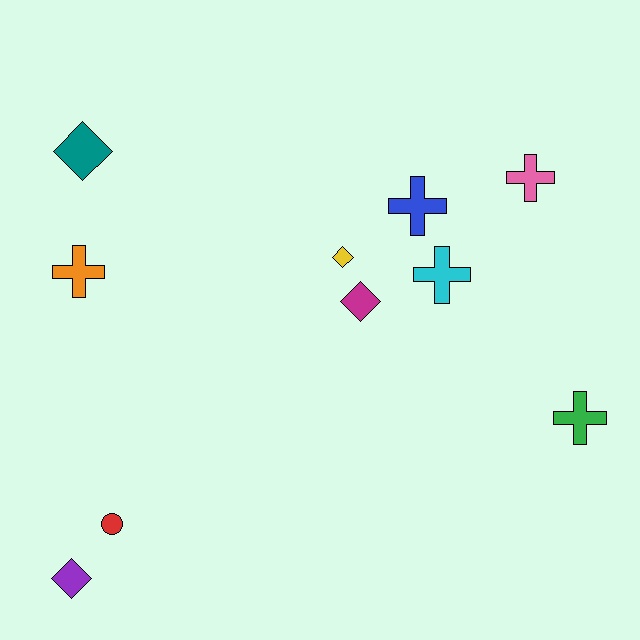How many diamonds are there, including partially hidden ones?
There are 4 diamonds.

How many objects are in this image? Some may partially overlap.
There are 10 objects.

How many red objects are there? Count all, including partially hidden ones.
There is 1 red object.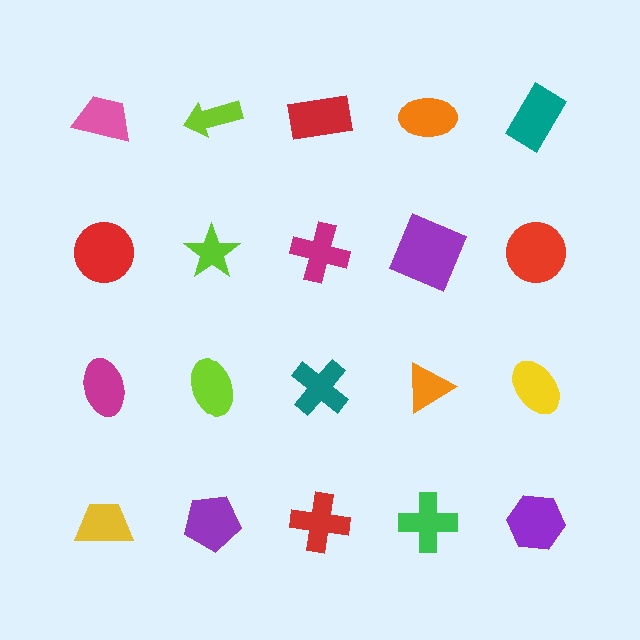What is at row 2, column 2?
A lime star.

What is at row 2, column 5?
A red circle.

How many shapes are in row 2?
5 shapes.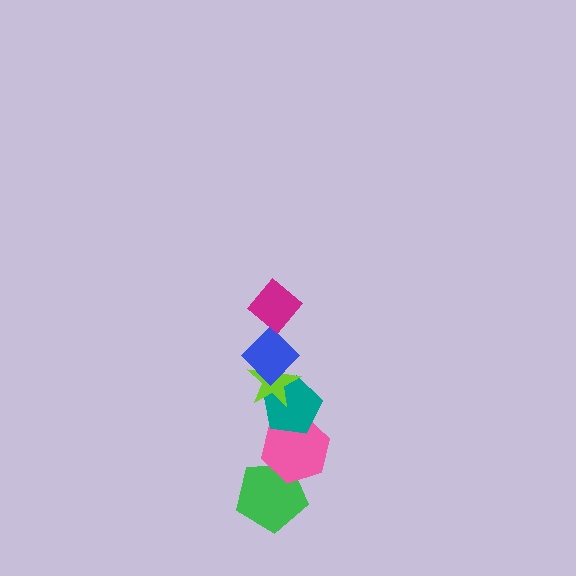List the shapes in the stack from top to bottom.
From top to bottom: the magenta diamond, the blue diamond, the lime star, the teal pentagon, the pink hexagon, the green pentagon.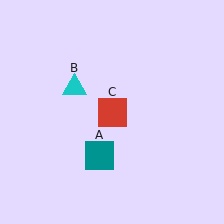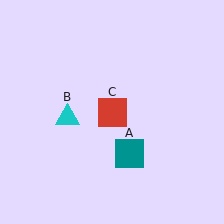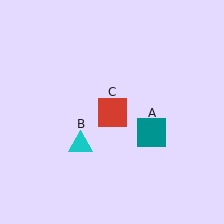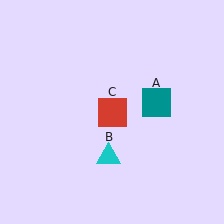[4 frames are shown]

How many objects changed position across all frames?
2 objects changed position: teal square (object A), cyan triangle (object B).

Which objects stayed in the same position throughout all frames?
Red square (object C) remained stationary.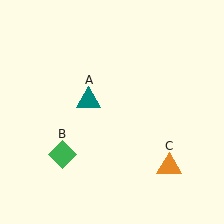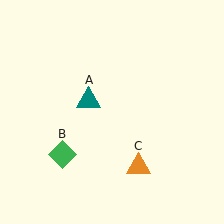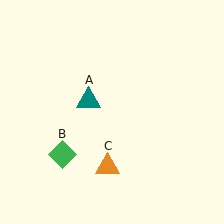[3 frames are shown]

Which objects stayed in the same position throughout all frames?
Teal triangle (object A) and green diamond (object B) remained stationary.